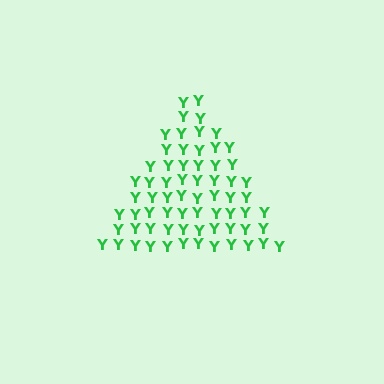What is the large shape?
The large shape is a triangle.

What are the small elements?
The small elements are letter Y's.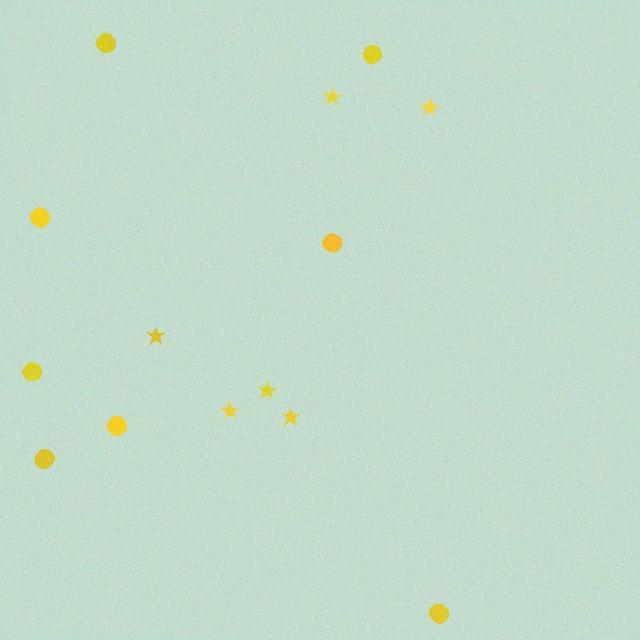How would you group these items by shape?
There are 2 groups: one group of stars (6) and one group of circles (8).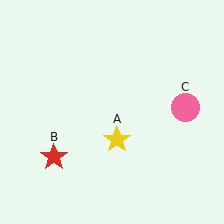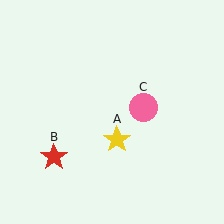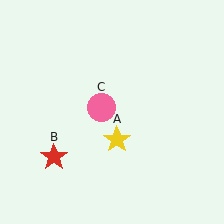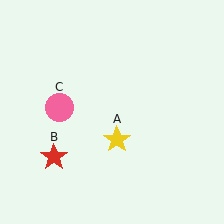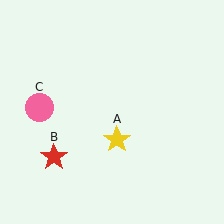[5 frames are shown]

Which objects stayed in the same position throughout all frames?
Yellow star (object A) and red star (object B) remained stationary.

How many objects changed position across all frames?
1 object changed position: pink circle (object C).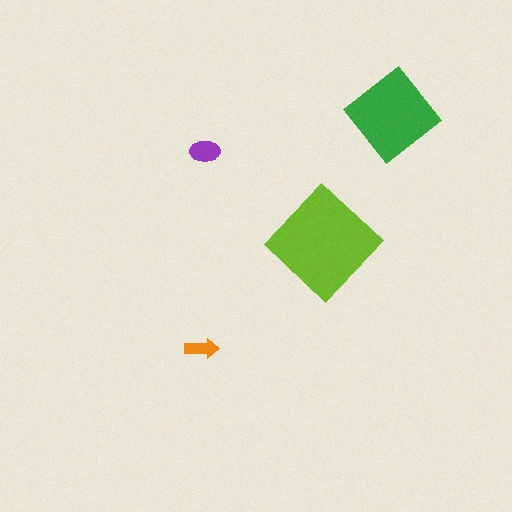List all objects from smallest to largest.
The orange arrow, the purple ellipse, the green diamond, the lime diamond.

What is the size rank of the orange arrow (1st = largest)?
4th.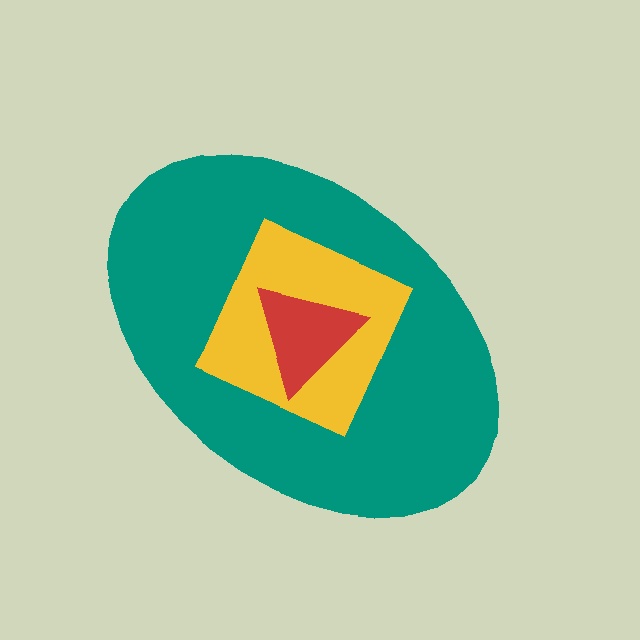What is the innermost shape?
The red triangle.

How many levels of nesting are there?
3.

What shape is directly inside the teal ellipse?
The yellow diamond.